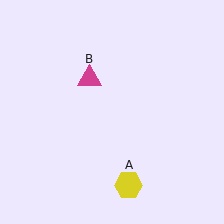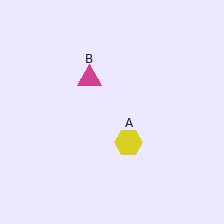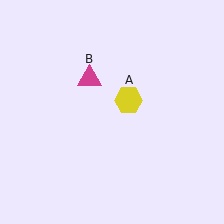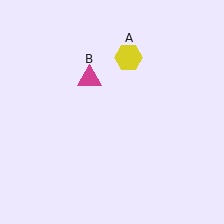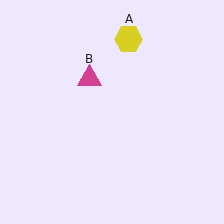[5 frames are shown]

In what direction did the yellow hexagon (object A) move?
The yellow hexagon (object A) moved up.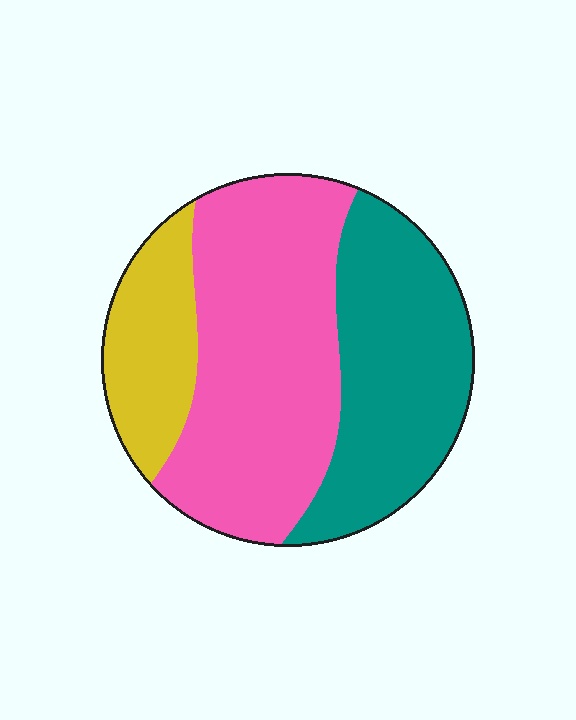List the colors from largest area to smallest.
From largest to smallest: pink, teal, yellow.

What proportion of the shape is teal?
Teal covers 35% of the shape.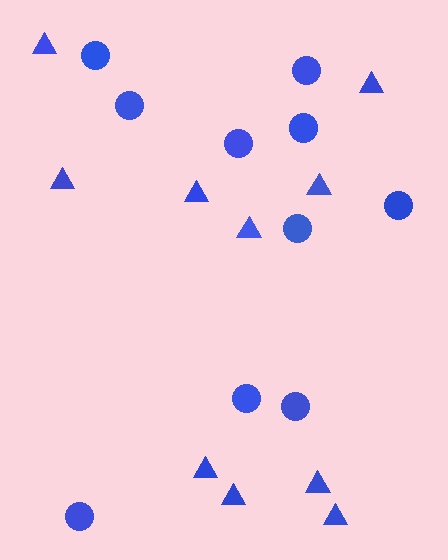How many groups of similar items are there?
There are 2 groups: one group of triangles (10) and one group of circles (10).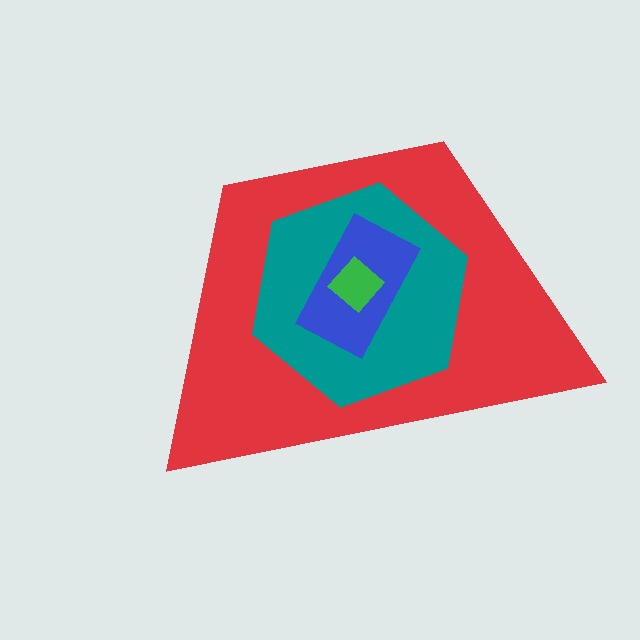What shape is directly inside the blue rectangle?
The green diamond.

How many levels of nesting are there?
4.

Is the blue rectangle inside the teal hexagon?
Yes.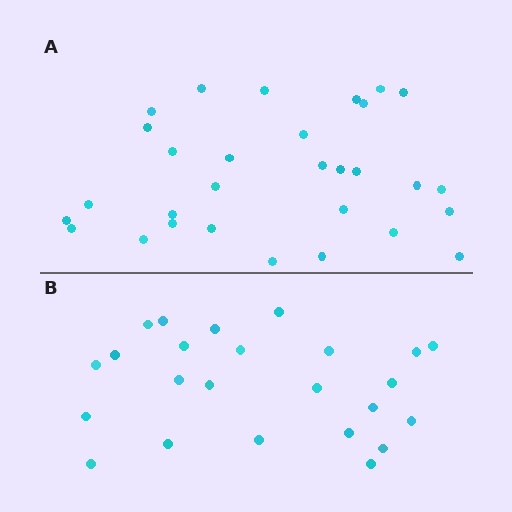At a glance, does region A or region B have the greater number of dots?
Region A (the top region) has more dots.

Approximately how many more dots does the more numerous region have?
Region A has about 6 more dots than region B.